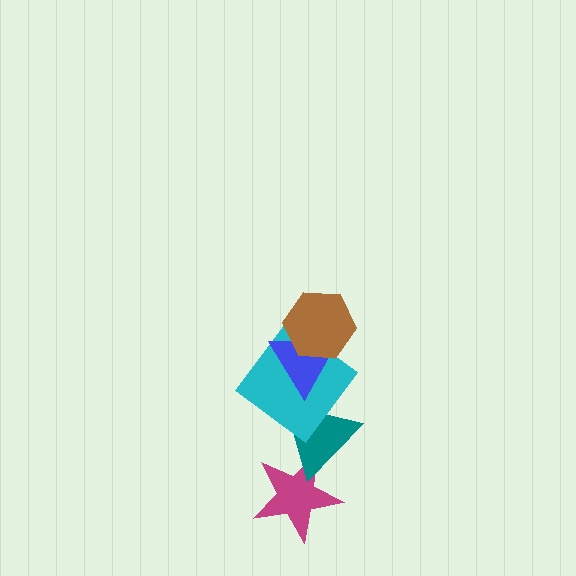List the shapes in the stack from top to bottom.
From top to bottom: the brown hexagon, the blue triangle, the cyan diamond, the teal triangle, the magenta star.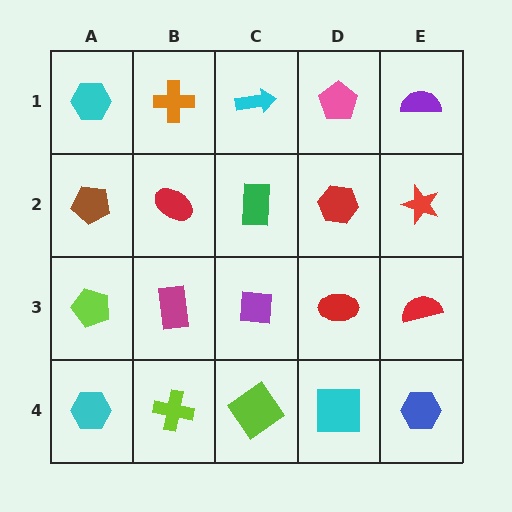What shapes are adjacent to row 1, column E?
A red star (row 2, column E), a pink pentagon (row 1, column D).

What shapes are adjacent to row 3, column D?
A red hexagon (row 2, column D), a cyan square (row 4, column D), a purple square (row 3, column C), a red semicircle (row 3, column E).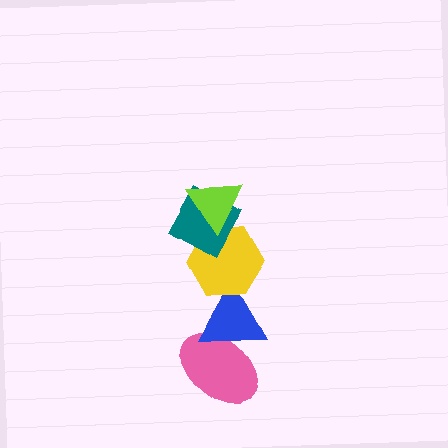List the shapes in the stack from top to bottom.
From top to bottom: the lime triangle, the teal diamond, the yellow hexagon, the blue triangle, the pink ellipse.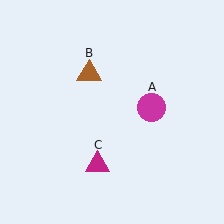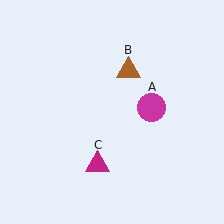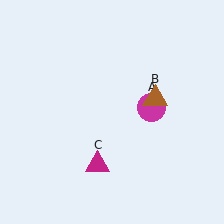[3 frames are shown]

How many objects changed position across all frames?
1 object changed position: brown triangle (object B).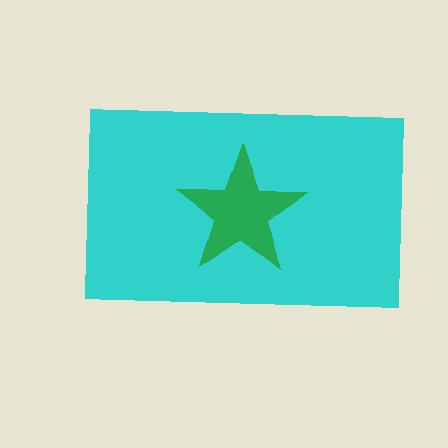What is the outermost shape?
The cyan rectangle.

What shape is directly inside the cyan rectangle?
The green star.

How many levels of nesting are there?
2.